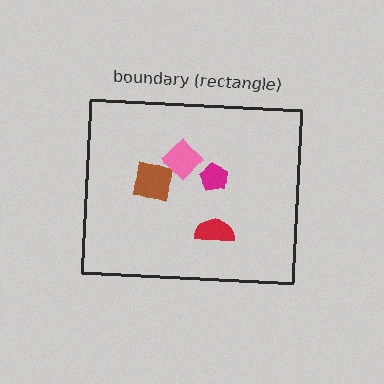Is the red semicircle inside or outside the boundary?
Inside.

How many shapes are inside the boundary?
4 inside, 0 outside.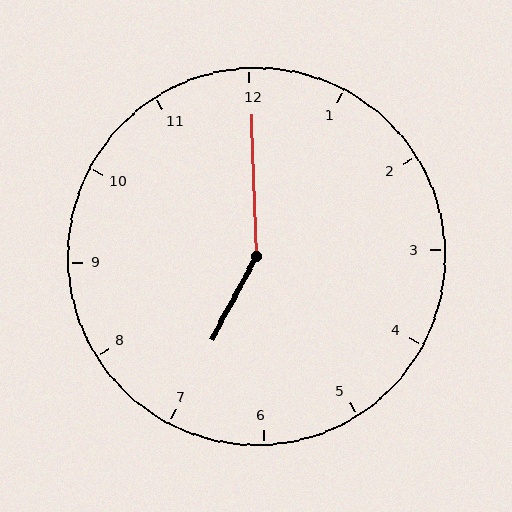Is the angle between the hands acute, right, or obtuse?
It is obtuse.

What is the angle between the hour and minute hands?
Approximately 150 degrees.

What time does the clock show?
7:00.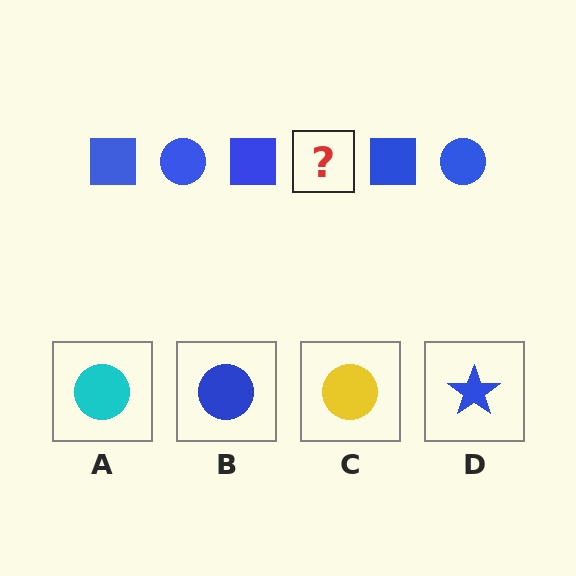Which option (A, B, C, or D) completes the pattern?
B.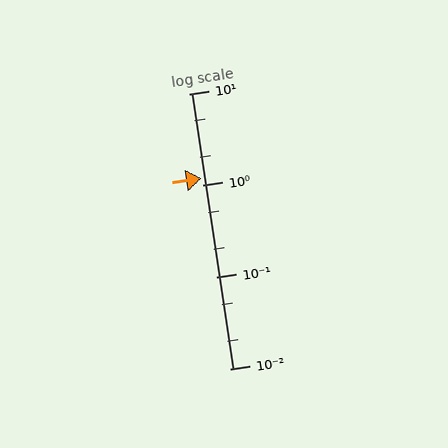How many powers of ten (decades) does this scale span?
The scale spans 3 decades, from 0.01 to 10.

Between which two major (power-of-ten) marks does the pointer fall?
The pointer is between 1 and 10.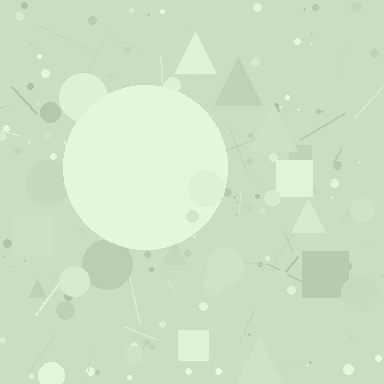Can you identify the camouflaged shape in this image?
The camouflaged shape is a circle.